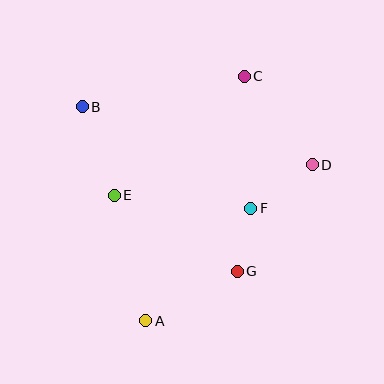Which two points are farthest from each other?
Points A and C are farthest from each other.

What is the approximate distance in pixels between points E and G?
The distance between E and G is approximately 145 pixels.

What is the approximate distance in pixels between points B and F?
The distance between B and F is approximately 197 pixels.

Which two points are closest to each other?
Points F and G are closest to each other.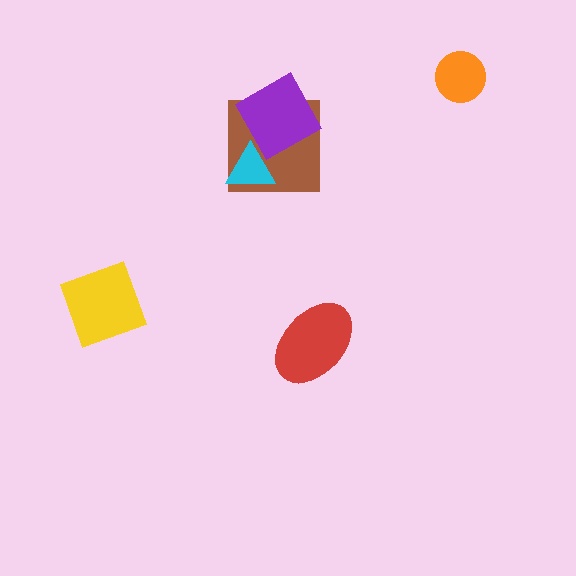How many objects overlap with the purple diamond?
2 objects overlap with the purple diamond.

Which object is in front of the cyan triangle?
The purple diamond is in front of the cyan triangle.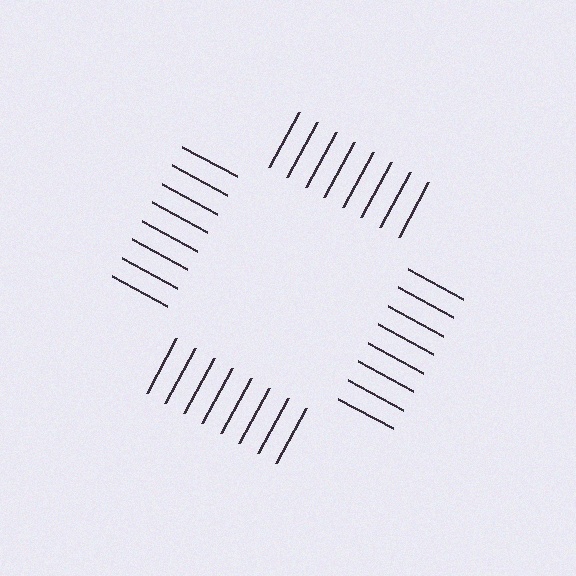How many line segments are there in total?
32 — 8 along each of the 4 edges.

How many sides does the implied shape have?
4 sides — the line-ends trace a square.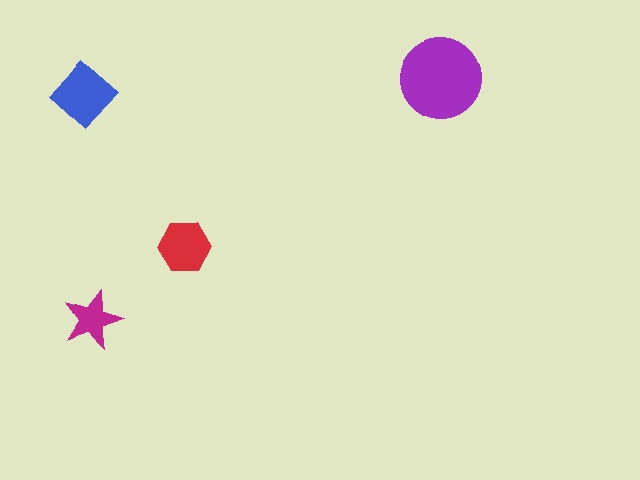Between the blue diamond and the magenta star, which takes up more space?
The blue diamond.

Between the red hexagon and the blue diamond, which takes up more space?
The blue diamond.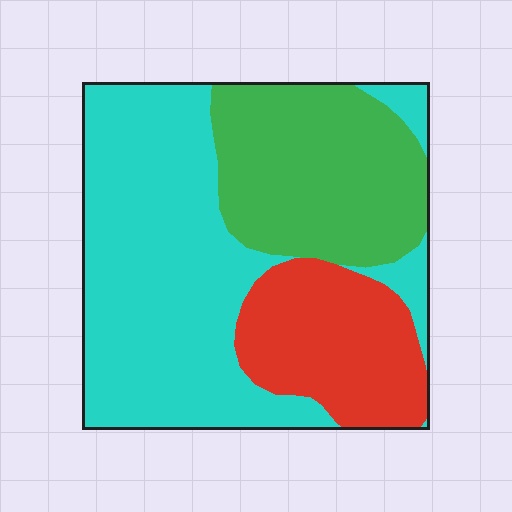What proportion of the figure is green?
Green covers around 30% of the figure.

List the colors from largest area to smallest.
From largest to smallest: cyan, green, red.